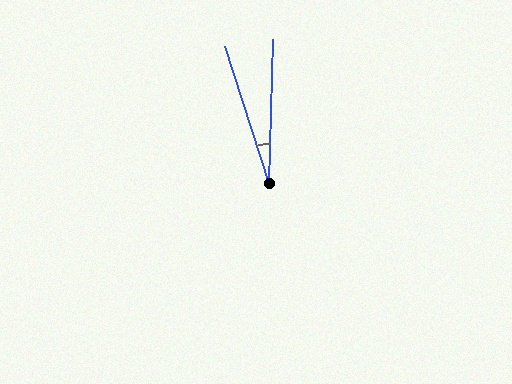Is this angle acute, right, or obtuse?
It is acute.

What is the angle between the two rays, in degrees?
Approximately 19 degrees.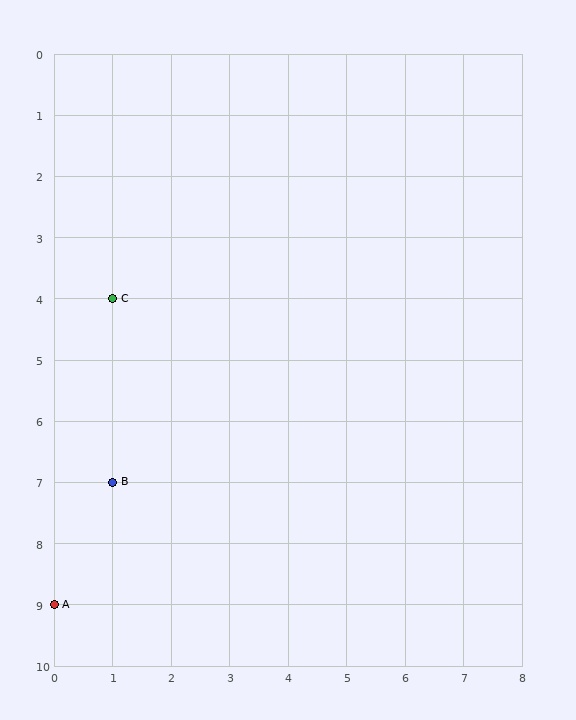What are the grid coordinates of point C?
Point C is at grid coordinates (1, 4).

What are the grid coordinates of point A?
Point A is at grid coordinates (0, 9).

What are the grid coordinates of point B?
Point B is at grid coordinates (1, 7).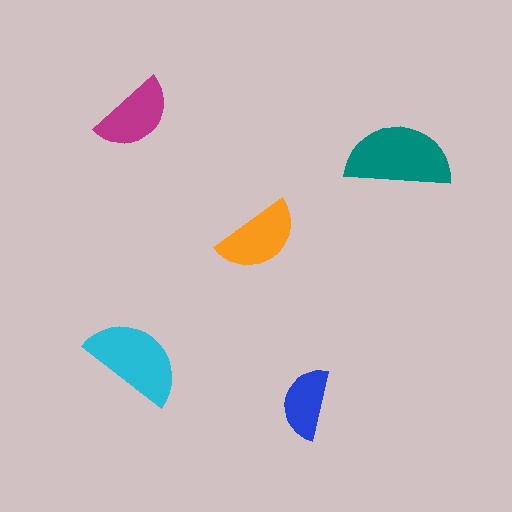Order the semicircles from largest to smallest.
the teal one, the cyan one, the orange one, the magenta one, the blue one.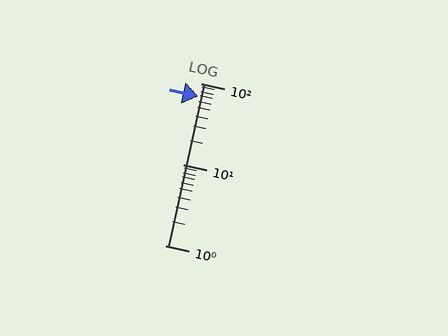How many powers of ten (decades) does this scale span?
The scale spans 2 decades, from 1 to 100.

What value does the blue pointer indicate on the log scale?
The pointer indicates approximately 69.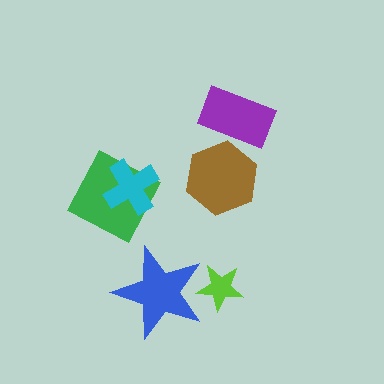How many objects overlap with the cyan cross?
1 object overlaps with the cyan cross.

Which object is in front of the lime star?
The blue star is in front of the lime star.